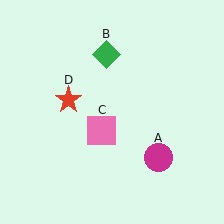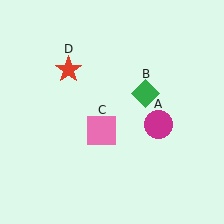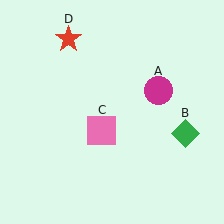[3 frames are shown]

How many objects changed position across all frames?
3 objects changed position: magenta circle (object A), green diamond (object B), red star (object D).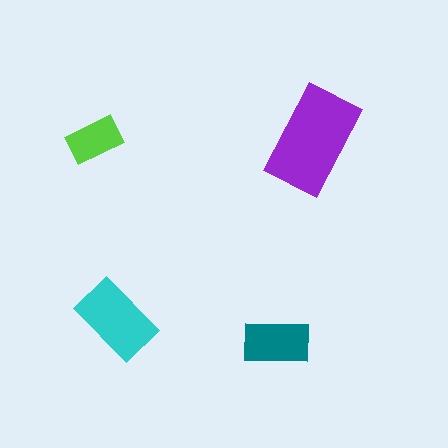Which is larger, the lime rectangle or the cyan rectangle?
The cyan one.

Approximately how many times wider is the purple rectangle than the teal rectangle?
About 1.5 times wider.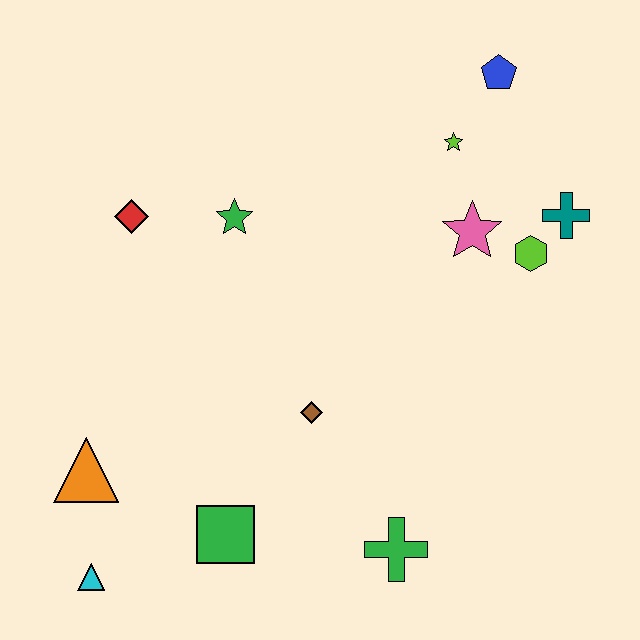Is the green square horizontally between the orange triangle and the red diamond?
No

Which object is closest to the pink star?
The lime hexagon is closest to the pink star.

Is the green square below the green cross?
No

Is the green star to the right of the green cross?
No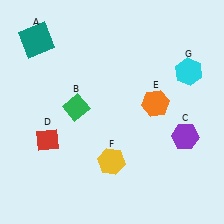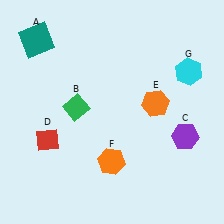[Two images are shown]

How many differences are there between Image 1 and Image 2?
There is 1 difference between the two images.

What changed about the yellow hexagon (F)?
In Image 1, F is yellow. In Image 2, it changed to orange.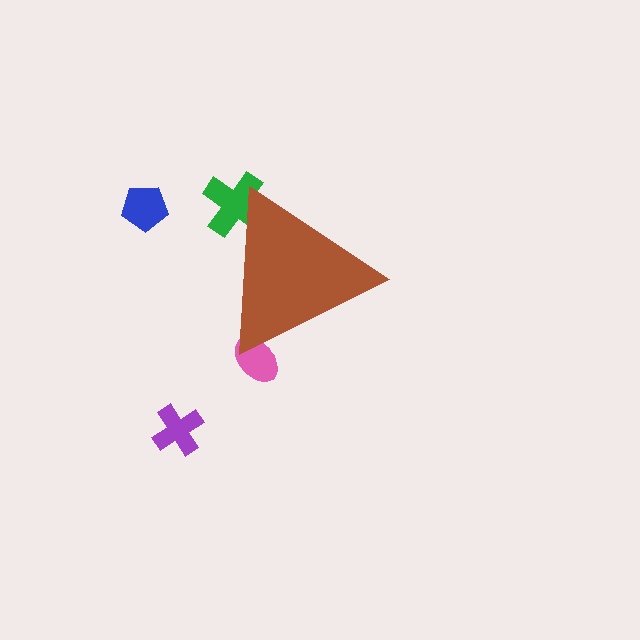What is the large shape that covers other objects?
A brown triangle.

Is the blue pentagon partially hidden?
No, the blue pentagon is fully visible.